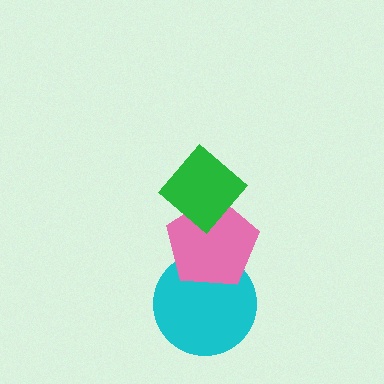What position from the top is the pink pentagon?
The pink pentagon is 2nd from the top.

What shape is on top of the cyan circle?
The pink pentagon is on top of the cyan circle.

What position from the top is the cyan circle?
The cyan circle is 3rd from the top.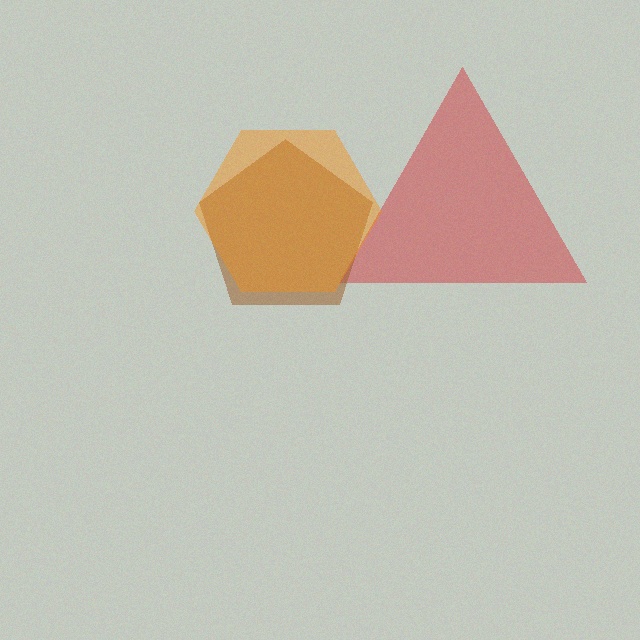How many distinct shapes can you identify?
There are 3 distinct shapes: a red triangle, a brown pentagon, an orange hexagon.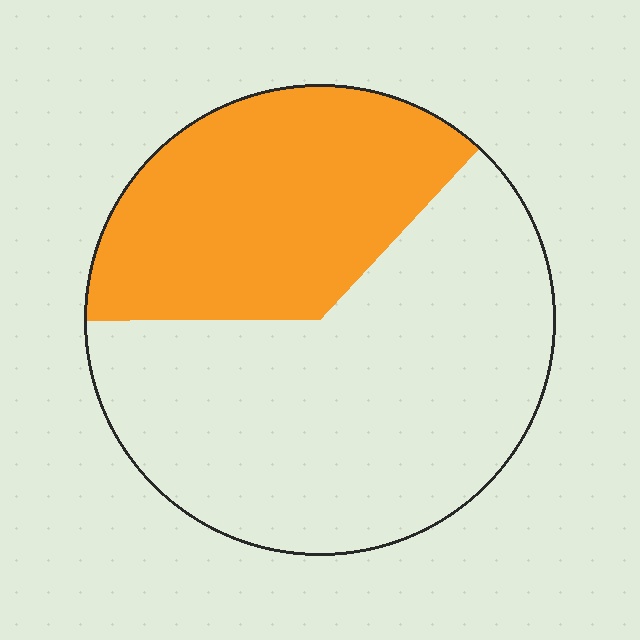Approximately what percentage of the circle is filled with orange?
Approximately 35%.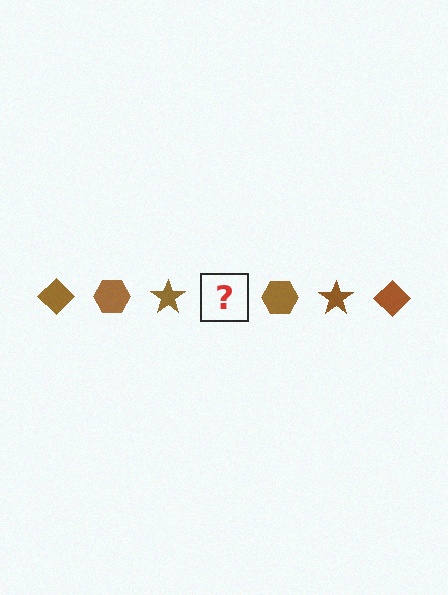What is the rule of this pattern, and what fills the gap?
The rule is that the pattern cycles through diamond, hexagon, star shapes in brown. The gap should be filled with a brown diamond.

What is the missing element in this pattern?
The missing element is a brown diamond.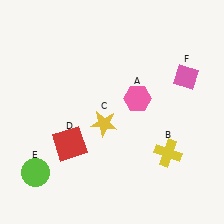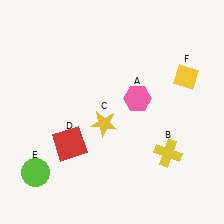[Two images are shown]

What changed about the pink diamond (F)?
In Image 1, F is pink. In Image 2, it changed to yellow.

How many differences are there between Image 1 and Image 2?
There is 1 difference between the two images.